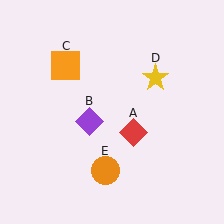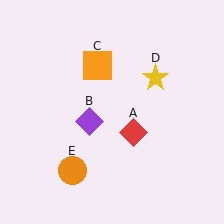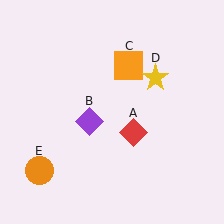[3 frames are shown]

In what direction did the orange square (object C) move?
The orange square (object C) moved right.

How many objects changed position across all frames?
2 objects changed position: orange square (object C), orange circle (object E).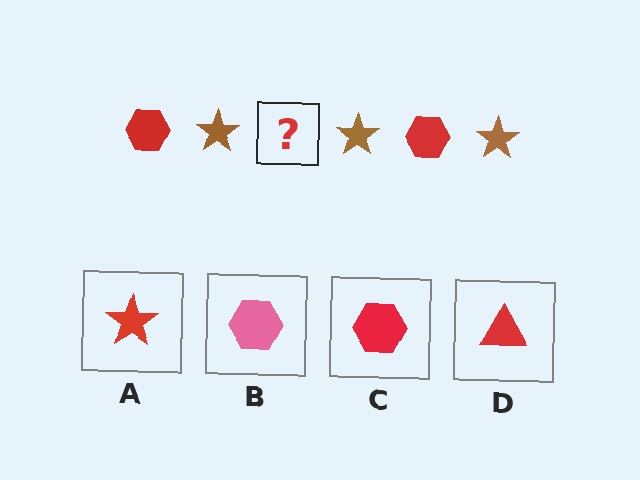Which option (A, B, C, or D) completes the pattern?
C.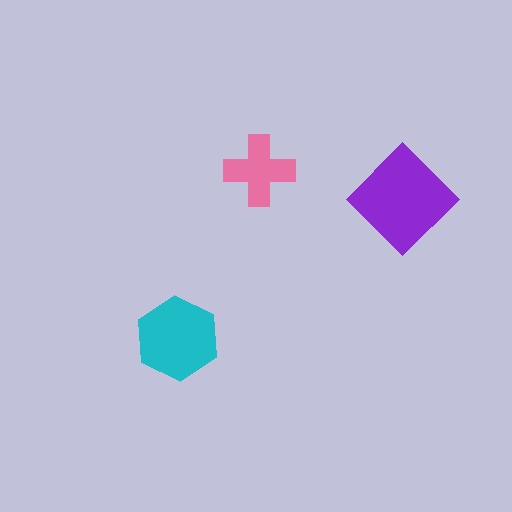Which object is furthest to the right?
The purple diamond is rightmost.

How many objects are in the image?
There are 3 objects in the image.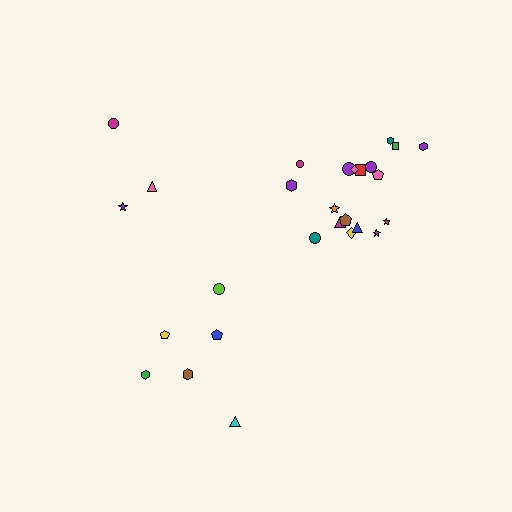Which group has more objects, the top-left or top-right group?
The top-right group.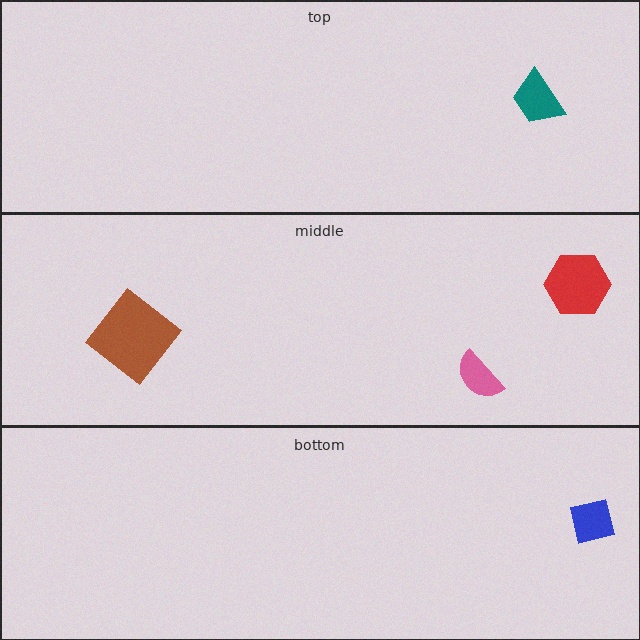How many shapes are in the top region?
1.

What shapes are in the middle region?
The red hexagon, the brown diamond, the pink semicircle.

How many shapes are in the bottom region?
1.